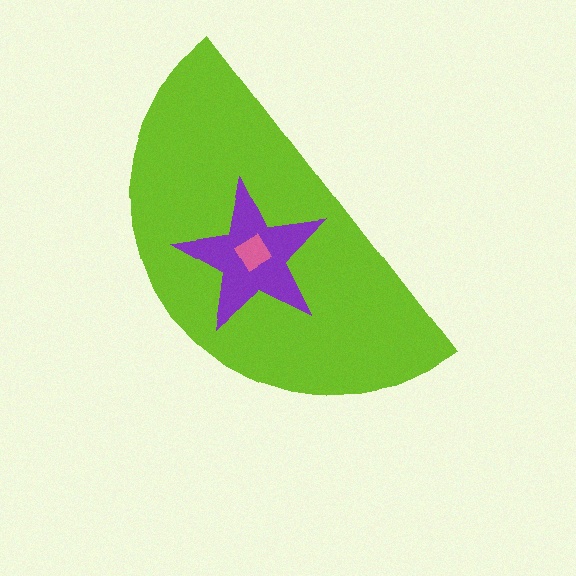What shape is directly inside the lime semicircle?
The purple star.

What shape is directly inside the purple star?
The pink diamond.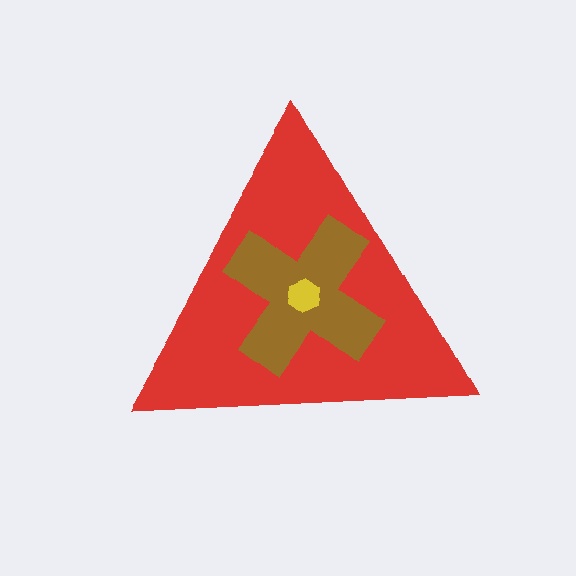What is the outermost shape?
The red triangle.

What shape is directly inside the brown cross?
The yellow hexagon.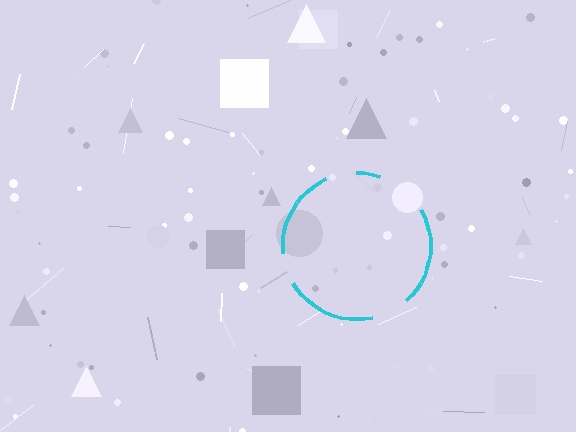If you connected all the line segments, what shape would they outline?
They would outline a circle.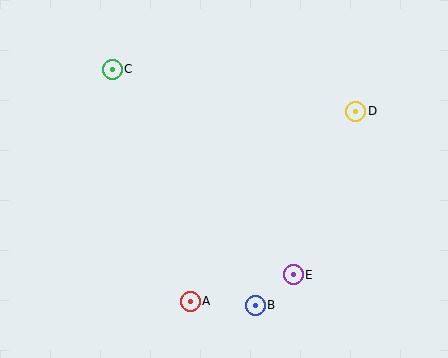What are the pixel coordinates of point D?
Point D is at (356, 111).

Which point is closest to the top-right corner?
Point D is closest to the top-right corner.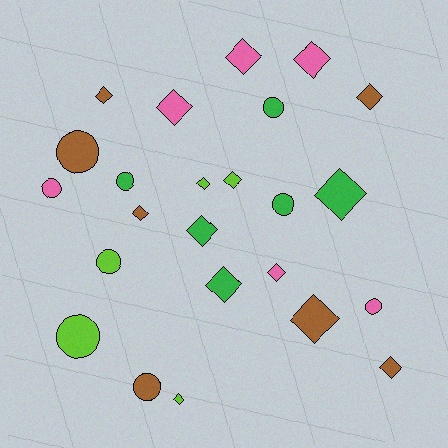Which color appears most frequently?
Brown, with 7 objects.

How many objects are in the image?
There are 24 objects.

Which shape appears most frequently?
Diamond, with 15 objects.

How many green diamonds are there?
There are 3 green diamonds.